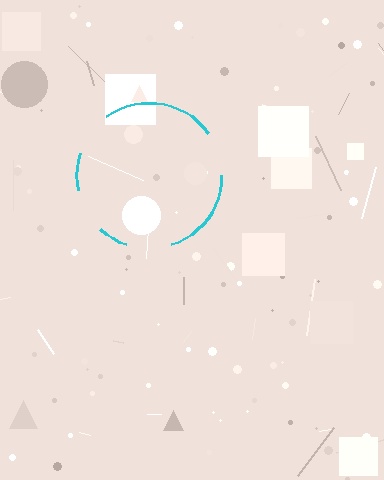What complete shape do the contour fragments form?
The contour fragments form a circle.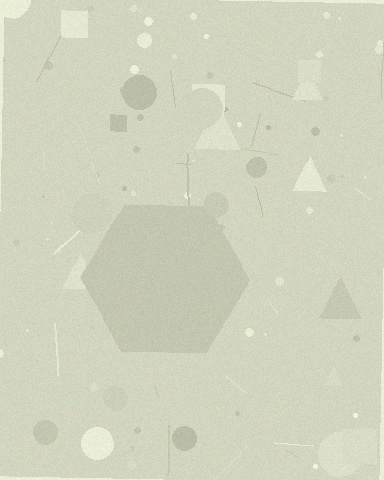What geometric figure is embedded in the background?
A hexagon is embedded in the background.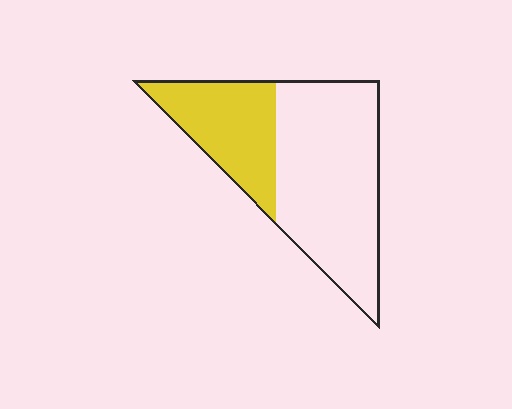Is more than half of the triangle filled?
No.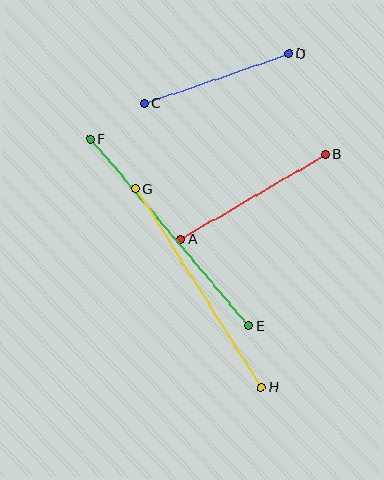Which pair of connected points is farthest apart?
Points E and F are farthest apart.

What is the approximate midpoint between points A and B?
The midpoint is at approximately (253, 197) pixels.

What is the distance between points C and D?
The distance is approximately 153 pixels.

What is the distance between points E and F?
The distance is approximately 245 pixels.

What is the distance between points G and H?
The distance is approximately 235 pixels.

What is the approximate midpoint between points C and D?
The midpoint is at approximately (216, 78) pixels.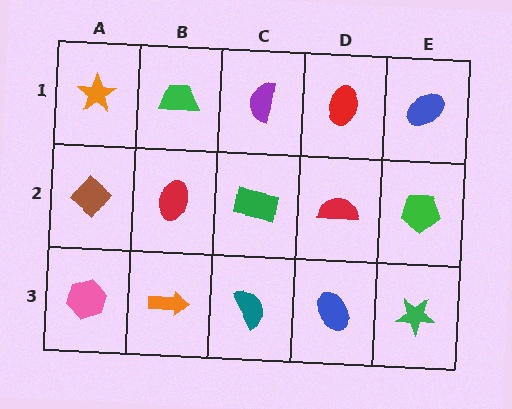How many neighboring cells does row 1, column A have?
2.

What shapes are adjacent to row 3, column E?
A green pentagon (row 2, column E), a blue ellipse (row 3, column D).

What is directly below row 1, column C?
A green rectangle.